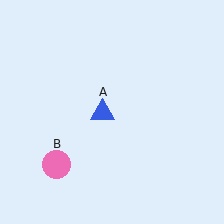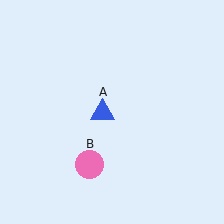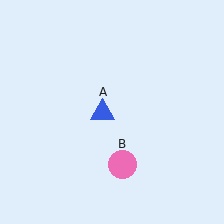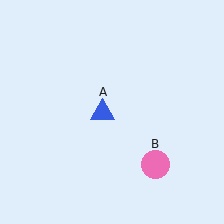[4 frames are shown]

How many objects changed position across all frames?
1 object changed position: pink circle (object B).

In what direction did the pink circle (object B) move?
The pink circle (object B) moved right.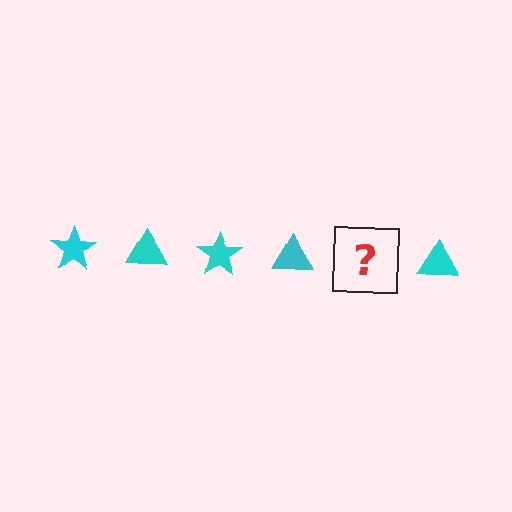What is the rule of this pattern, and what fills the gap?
The rule is that the pattern cycles through star, triangle shapes in cyan. The gap should be filled with a cyan star.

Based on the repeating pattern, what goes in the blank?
The blank should be a cyan star.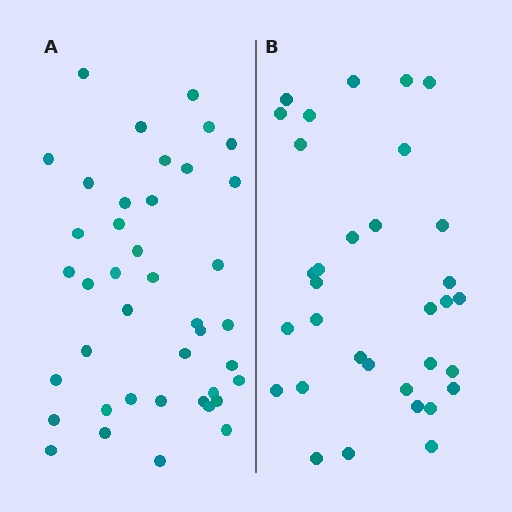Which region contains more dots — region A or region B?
Region A (the left region) has more dots.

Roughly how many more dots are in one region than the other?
Region A has roughly 8 or so more dots than region B.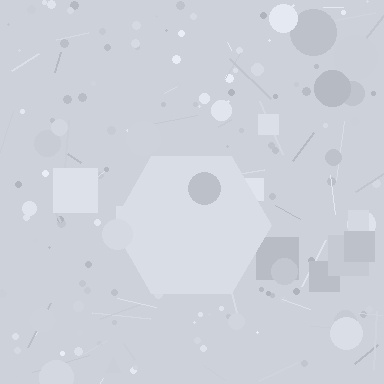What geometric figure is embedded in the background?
A hexagon is embedded in the background.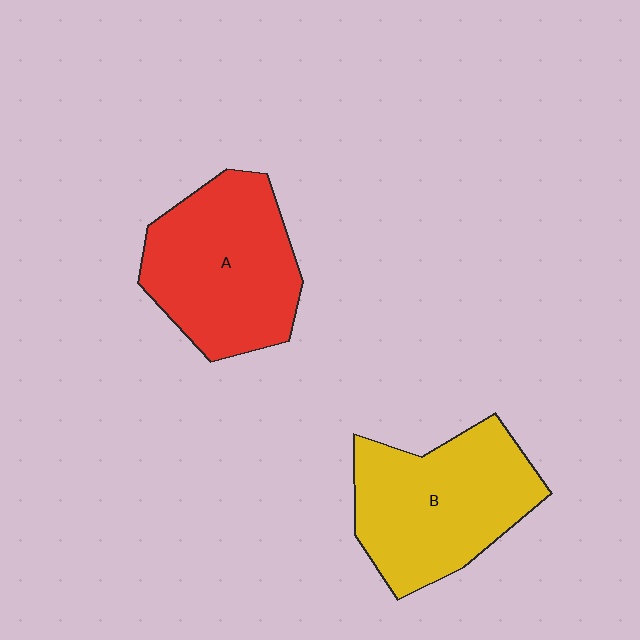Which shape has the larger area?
Shape B (yellow).